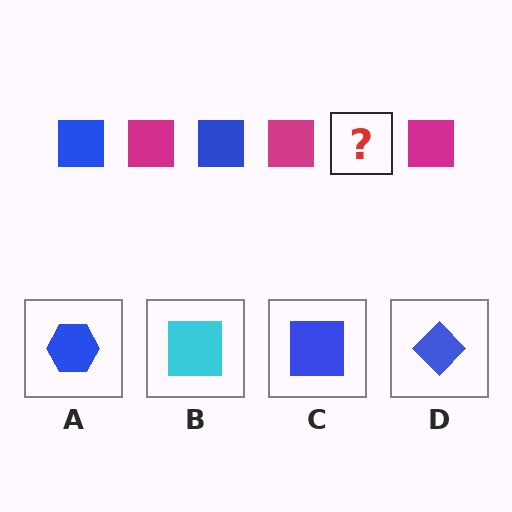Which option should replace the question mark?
Option C.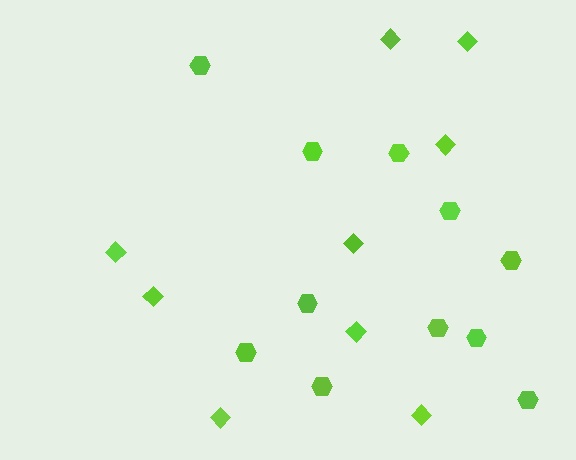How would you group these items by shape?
There are 2 groups: one group of diamonds (9) and one group of hexagons (11).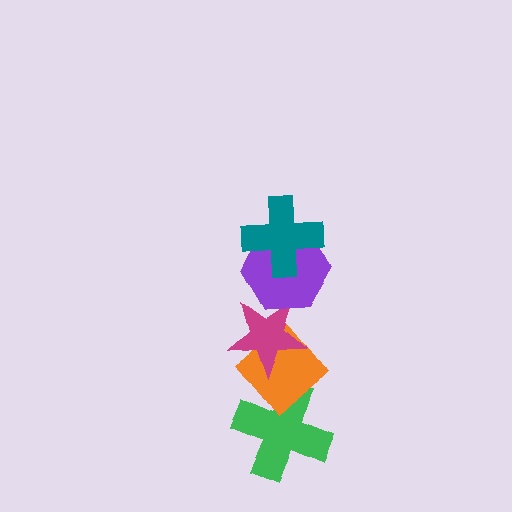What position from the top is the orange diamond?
The orange diamond is 4th from the top.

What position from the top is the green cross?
The green cross is 5th from the top.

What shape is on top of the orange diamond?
The magenta star is on top of the orange diamond.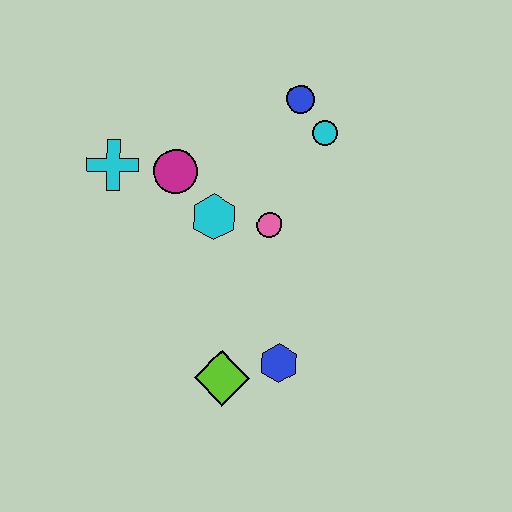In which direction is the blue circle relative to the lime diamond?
The blue circle is above the lime diamond.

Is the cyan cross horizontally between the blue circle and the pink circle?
No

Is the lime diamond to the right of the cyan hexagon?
Yes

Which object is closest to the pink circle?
The cyan hexagon is closest to the pink circle.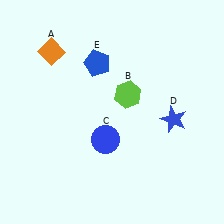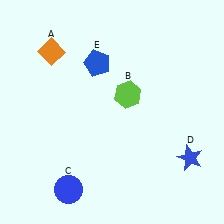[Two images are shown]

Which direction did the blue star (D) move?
The blue star (D) moved down.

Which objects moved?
The objects that moved are: the blue circle (C), the blue star (D).